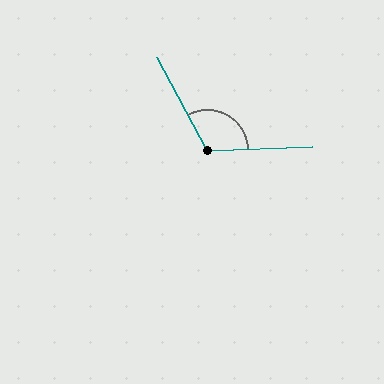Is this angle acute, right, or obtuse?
It is obtuse.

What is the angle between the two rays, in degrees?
Approximately 116 degrees.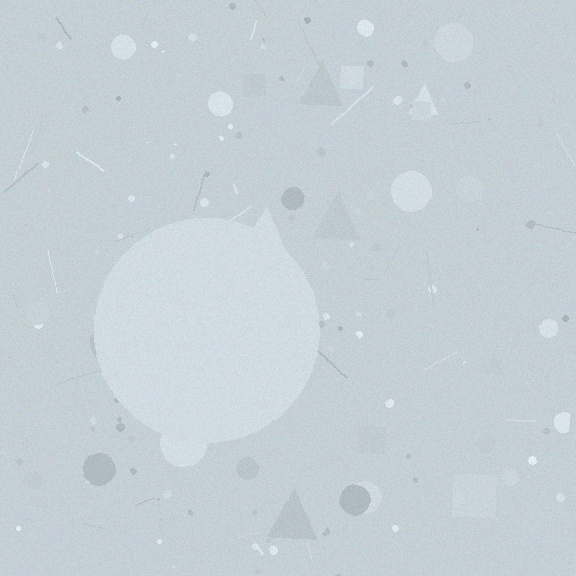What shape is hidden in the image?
A circle is hidden in the image.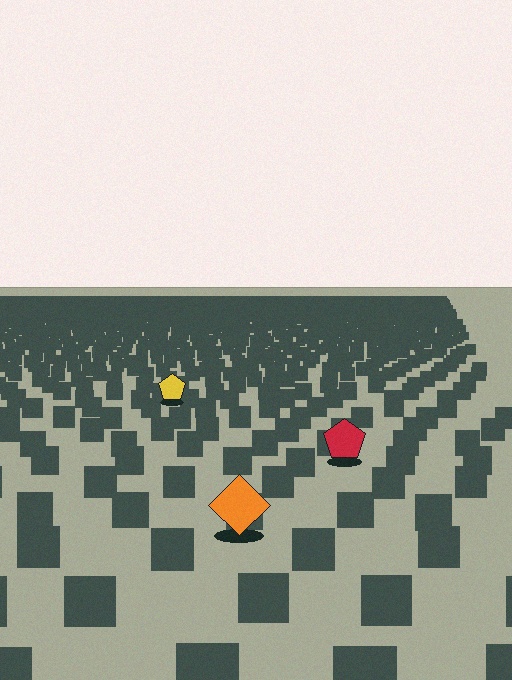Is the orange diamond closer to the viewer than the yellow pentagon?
Yes. The orange diamond is closer — you can tell from the texture gradient: the ground texture is coarser near it.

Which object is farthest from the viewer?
The yellow pentagon is farthest from the viewer. It appears smaller and the ground texture around it is denser.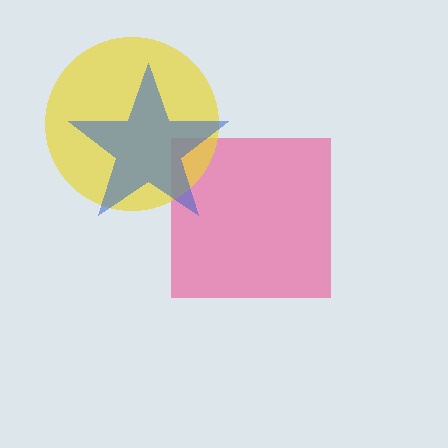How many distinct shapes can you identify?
There are 3 distinct shapes: a pink square, a yellow circle, a blue star.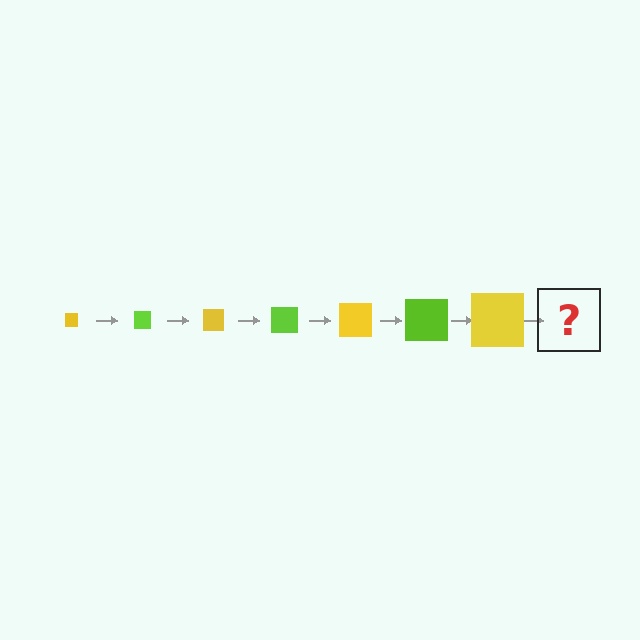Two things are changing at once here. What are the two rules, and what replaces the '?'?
The two rules are that the square grows larger each step and the color cycles through yellow and lime. The '?' should be a lime square, larger than the previous one.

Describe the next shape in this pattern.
It should be a lime square, larger than the previous one.